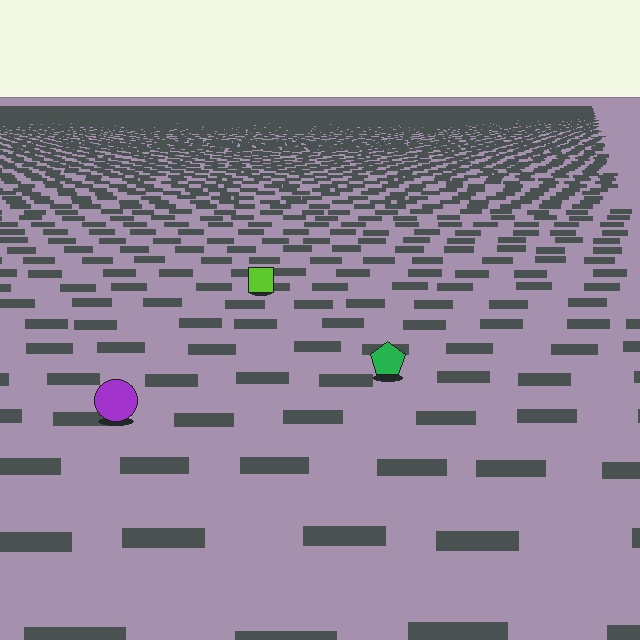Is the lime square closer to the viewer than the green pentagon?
No. The green pentagon is closer — you can tell from the texture gradient: the ground texture is coarser near it.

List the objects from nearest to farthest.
From nearest to farthest: the purple circle, the green pentagon, the lime square.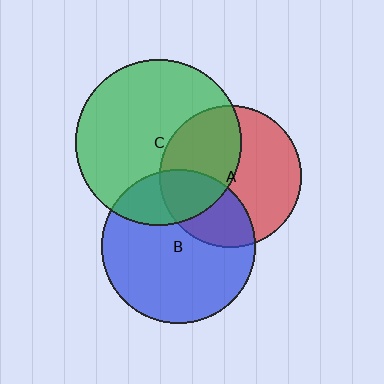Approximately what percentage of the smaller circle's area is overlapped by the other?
Approximately 25%.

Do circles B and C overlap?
Yes.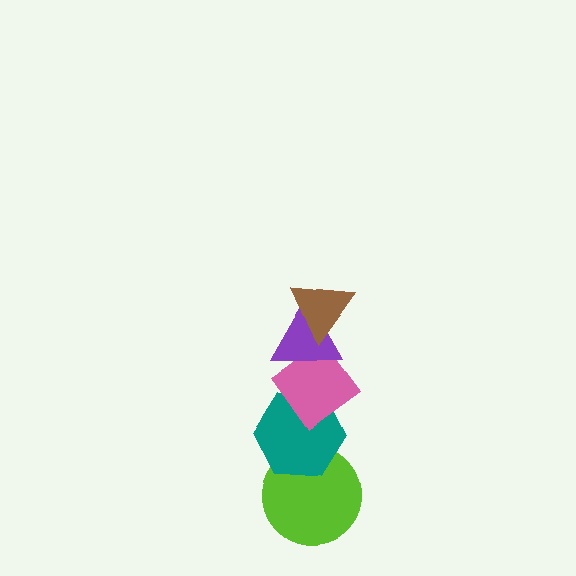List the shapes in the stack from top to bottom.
From top to bottom: the brown triangle, the purple triangle, the pink diamond, the teal hexagon, the lime circle.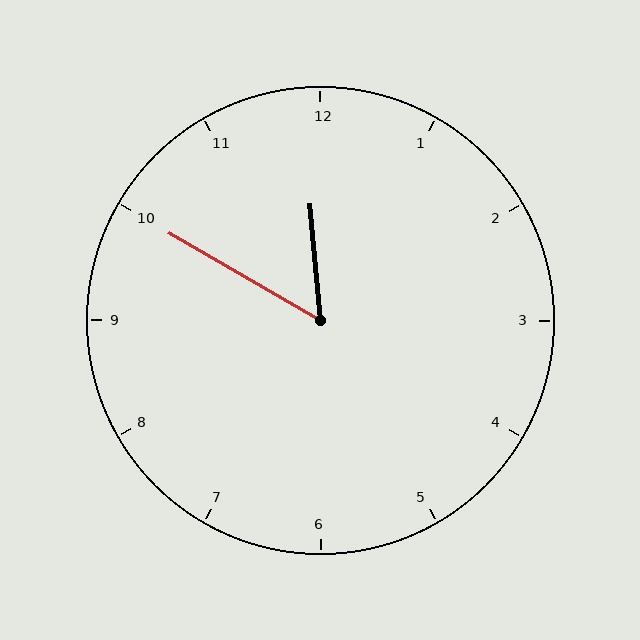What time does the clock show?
11:50.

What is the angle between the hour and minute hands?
Approximately 55 degrees.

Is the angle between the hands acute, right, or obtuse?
It is acute.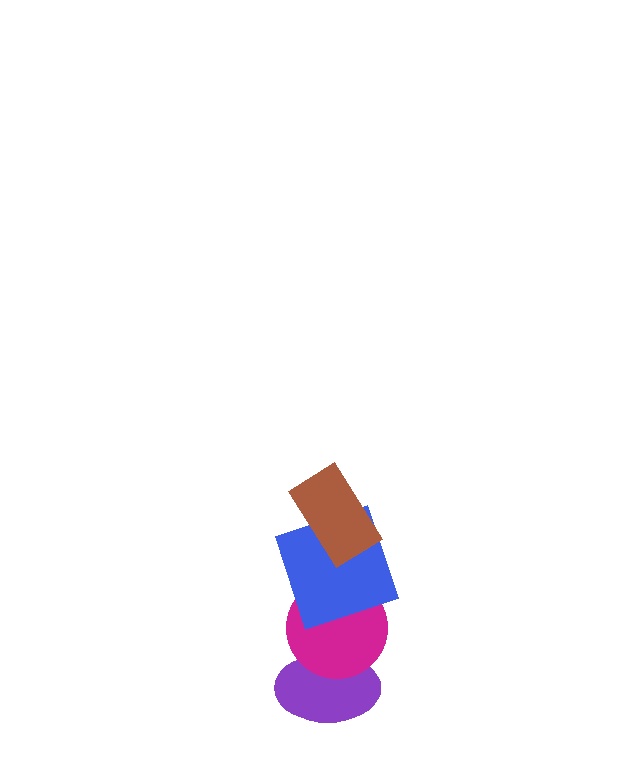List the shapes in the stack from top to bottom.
From top to bottom: the brown rectangle, the blue square, the magenta circle, the purple ellipse.